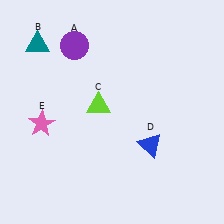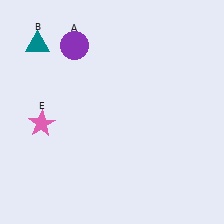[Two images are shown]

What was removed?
The blue triangle (D), the lime triangle (C) were removed in Image 2.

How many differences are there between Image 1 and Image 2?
There are 2 differences between the two images.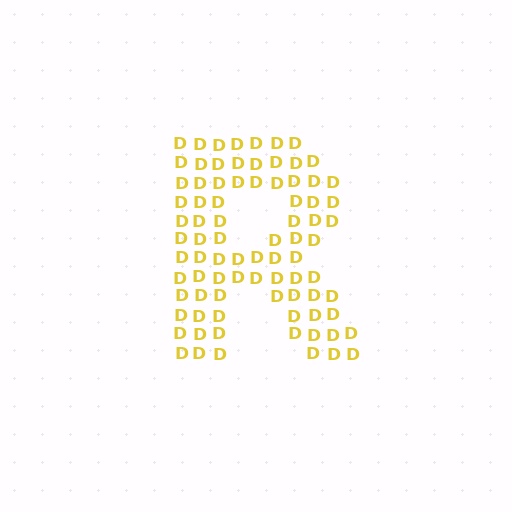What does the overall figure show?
The overall figure shows the letter R.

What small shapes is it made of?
It is made of small letter D's.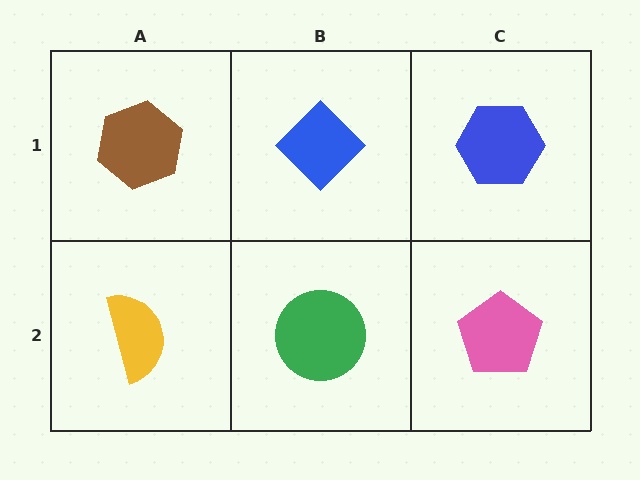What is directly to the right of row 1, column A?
A blue diamond.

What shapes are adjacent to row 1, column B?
A green circle (row 2, column B), a brown hexagon (row 1, column A), a blue hexagon (row 1, column C).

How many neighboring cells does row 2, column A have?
2.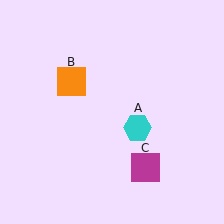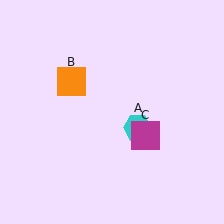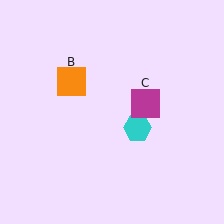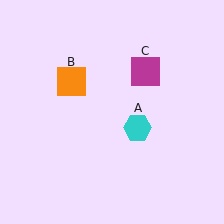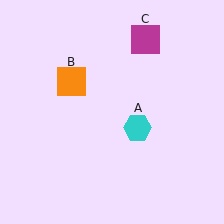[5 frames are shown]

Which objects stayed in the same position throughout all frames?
Cyan hexagon (object A) and orange square (object B) remained stationary.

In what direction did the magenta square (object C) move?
The magenta square (object C) moved up.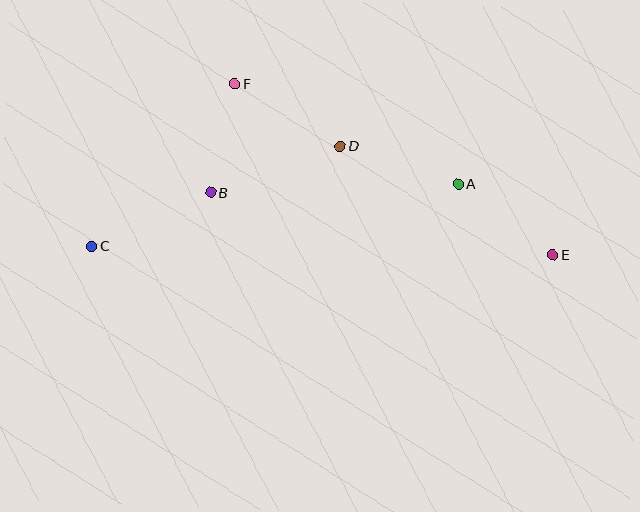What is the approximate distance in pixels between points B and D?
The distance between B and D is approximately 138 pixels.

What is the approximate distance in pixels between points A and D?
The distance between A and D is approximately 124 pixels.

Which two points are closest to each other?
Points B and F are closest to each other.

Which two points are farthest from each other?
Points C and E are farthest from each other.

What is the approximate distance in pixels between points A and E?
The distance between A and E is approximately 118 pixels.